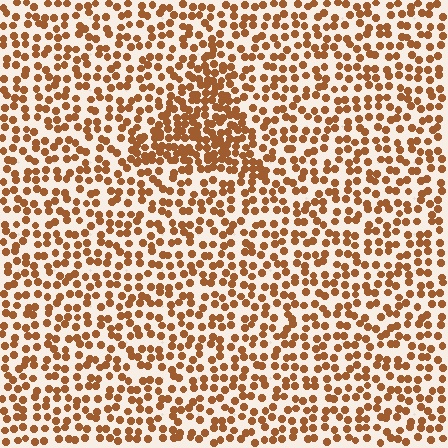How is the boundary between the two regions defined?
The boundary is defined by a change in element density (approximately 1.9x ratio). All elements are the same color, size, and shape.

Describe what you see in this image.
The image contains small brown elements arranged at two different densities. A triangle-shaped region is visible where the elements are more densely packed than the surrounding area.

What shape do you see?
I see a triangle.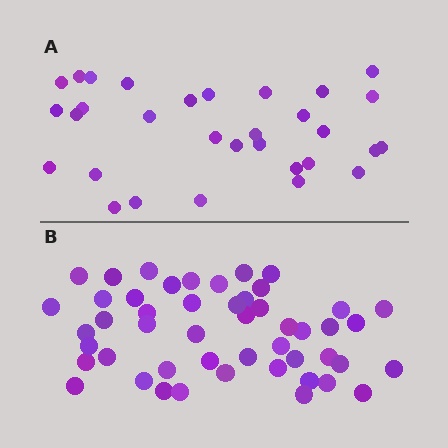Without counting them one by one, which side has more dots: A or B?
Region B (the bottom region) has more dots.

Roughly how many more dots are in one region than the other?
Region B has approximately 20 more dots than region A.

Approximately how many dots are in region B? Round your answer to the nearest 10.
About 50 dots. (The exact count is 49, which rounds to 50.)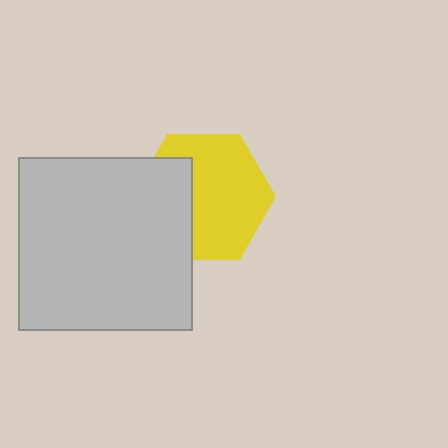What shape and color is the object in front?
The object in front is a light gray square.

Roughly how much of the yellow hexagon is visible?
About half of it is visible (roughly 65%).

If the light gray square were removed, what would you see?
You would see the complete yellow hexagon.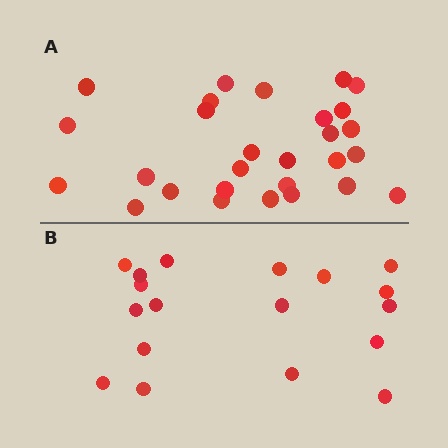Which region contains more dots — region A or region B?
Region A (the top region) has more dots.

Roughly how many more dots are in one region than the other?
Region A has roughly 10 or so more dots than region B.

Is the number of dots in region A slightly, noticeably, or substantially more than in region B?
Region A has substantially more. The ratio is roughly 1.6 to 1.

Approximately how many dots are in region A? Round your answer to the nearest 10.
About 30 dots. (The exact count is 28, which rounds to 30.)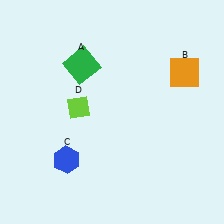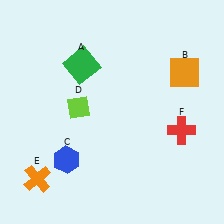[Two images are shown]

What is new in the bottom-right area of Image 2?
A red cross (F) was added in the bottom-right area of Image 2.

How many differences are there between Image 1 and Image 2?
There are 2 differences between the two images.